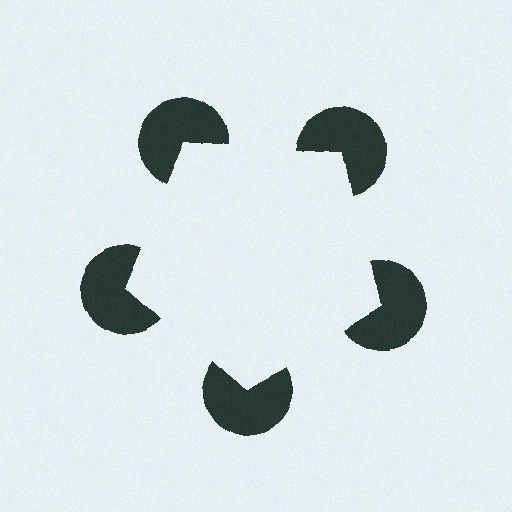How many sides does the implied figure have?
5 sides.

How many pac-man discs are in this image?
There are 5 — one at each vertex of the illusory pentagon.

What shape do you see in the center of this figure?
An illusory pentagon — its edges are inferred from the aligned wedge cuts in the pac-man discs, not physically drawn.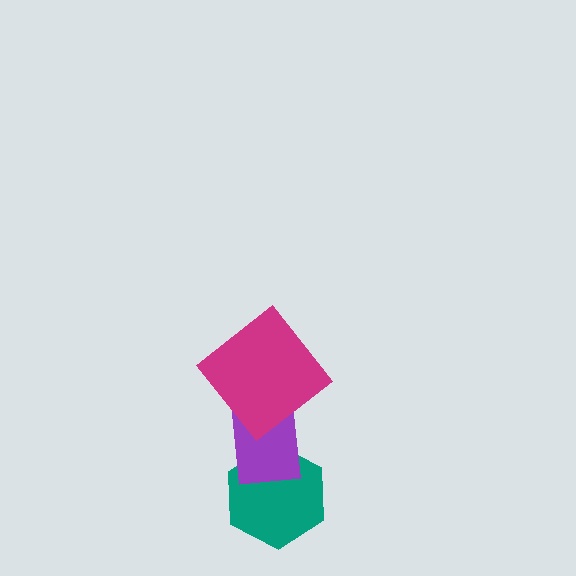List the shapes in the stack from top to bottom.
From top to bottom: the magenta diamond, the purple rectangle, the teal hexagon.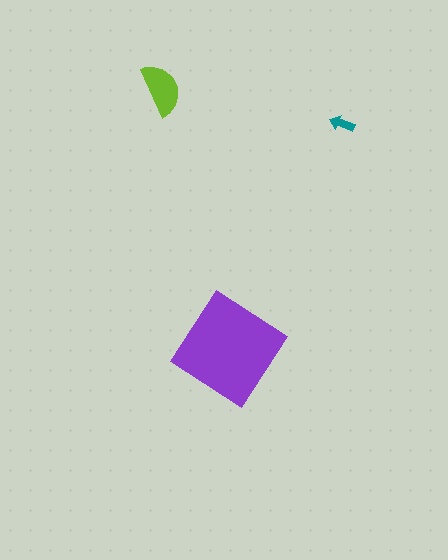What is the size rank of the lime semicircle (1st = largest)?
2nd.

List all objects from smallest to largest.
The teal arrow, the lime semicircle, the purple diamond.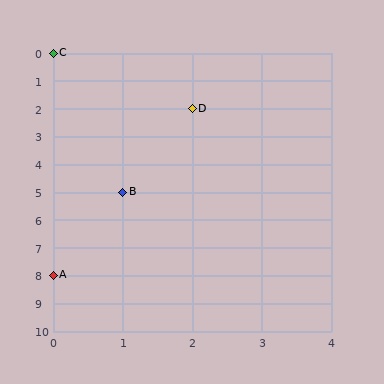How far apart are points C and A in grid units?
Points C and A are 8 rows apart.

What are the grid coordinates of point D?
Point D is at grid coordinates (2, 2).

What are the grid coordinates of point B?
Point B is at grid coordinates (1, 5).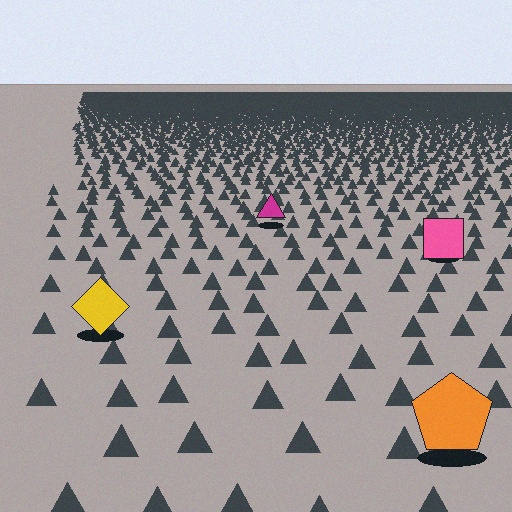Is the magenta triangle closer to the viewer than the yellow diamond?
No. The yellow diamond is closer — you can tell from the texture gradient: the ground texture is coarser near it.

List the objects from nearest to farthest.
From nearest to farthest: the orange pentagon, the yellow diamond, the pink square, the magenta triangle.